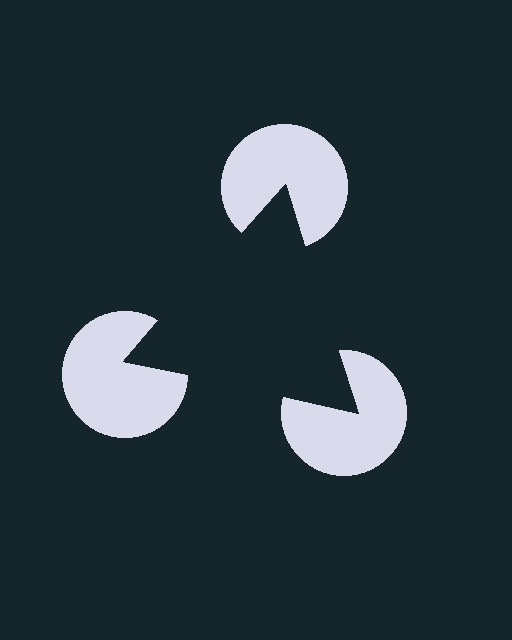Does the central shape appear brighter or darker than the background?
It typically appears slightly darker than the background, even though no actual brightness change is drawn.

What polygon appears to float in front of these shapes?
An illusory triangle — its edges are inferred from the aligned wedge cuts in the pac-man discs, not physically drawn.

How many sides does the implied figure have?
3 sides.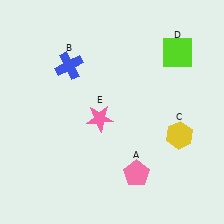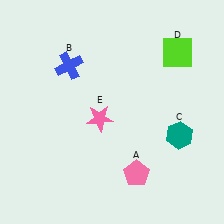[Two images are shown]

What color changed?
The hexagon (C) changed from yellow in Image 1 to teal in Image 2.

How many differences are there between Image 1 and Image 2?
There is 1 difference between the two images.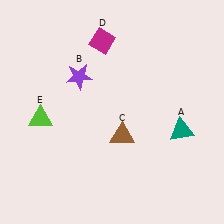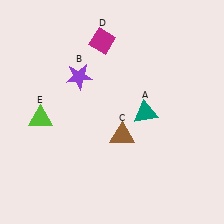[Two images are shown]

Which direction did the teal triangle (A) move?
The teal triangle (A) moved left.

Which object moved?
The teal triangle (A) moved left.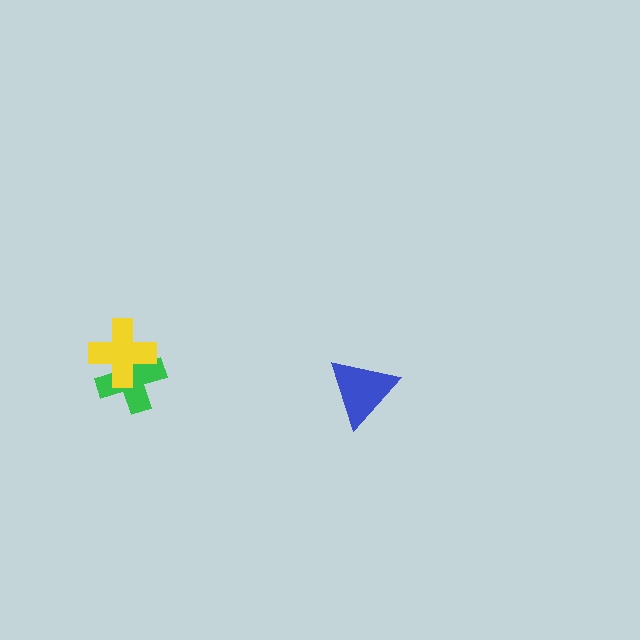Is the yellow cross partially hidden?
No, no other shape covers it.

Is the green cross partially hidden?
Yes, it is partially covered by another shape.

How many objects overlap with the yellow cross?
1 object overlaps with the yellow cross.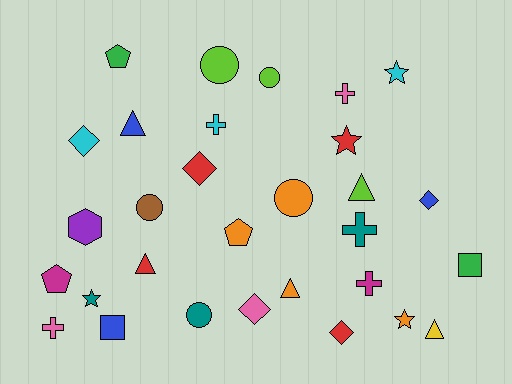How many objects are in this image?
There are 30 objects.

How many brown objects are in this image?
There is 1 brown object.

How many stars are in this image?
There are 4 stars.